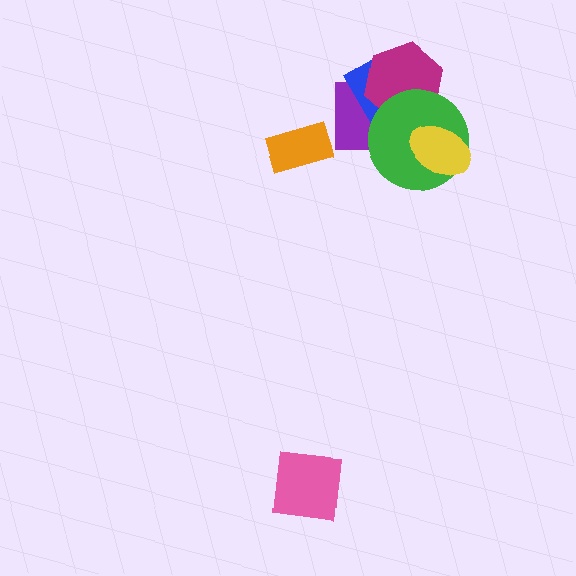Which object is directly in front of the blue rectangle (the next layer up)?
The magenta hexagon is directly in front of the blue rectangle.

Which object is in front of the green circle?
The yellow ellipse is in front of the green circle.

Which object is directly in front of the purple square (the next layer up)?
The blue rectangle is directly in front of the purple square.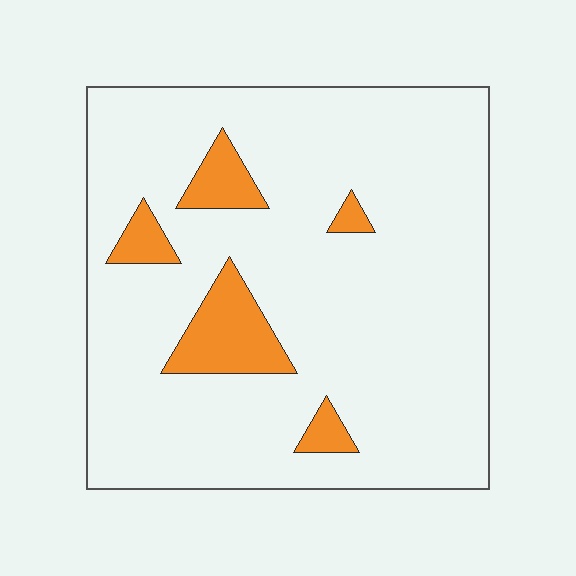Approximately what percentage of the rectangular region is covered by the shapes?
Approximately 10%.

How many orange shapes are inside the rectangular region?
5.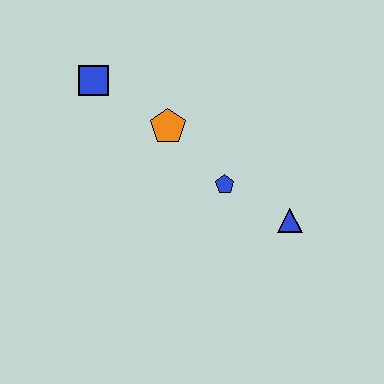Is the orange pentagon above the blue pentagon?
Yes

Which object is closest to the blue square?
The orange pentagon is closest to the blue square.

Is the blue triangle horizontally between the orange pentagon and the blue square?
No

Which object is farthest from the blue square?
The blue triangle is farthest from the blue square.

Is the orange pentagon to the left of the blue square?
No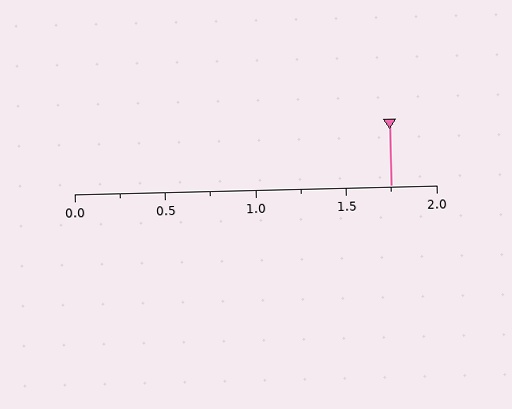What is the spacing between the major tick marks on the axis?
The major ticks are spaced 0.5 apart.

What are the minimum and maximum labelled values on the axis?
The axis runs from 0.0 to 2.0.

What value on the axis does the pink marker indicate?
The marker indicates approximately 1.75.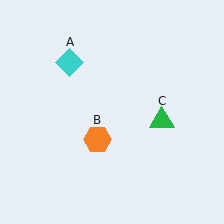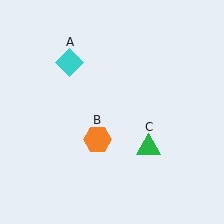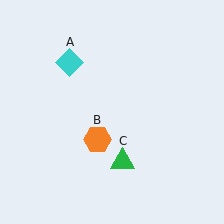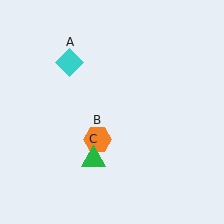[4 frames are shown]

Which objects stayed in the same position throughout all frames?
Cyan diamond (object A) and orange hexagon (object B) remained stationary.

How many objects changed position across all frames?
1 object changed position: green triangle (object C).